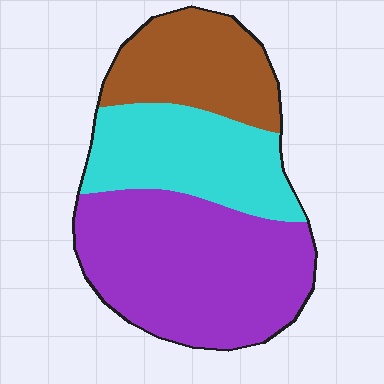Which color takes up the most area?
Purple, at roughly 50%.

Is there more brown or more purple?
Purple.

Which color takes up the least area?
Brown, at roughly 25%.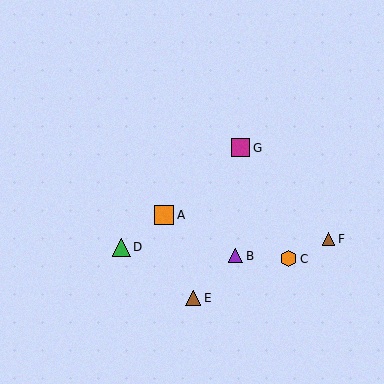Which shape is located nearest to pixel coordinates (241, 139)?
The magenta square (labeled G) at (241, 148) is nearest to that location.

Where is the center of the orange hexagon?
The center of the orange hexagon is at (289, 259).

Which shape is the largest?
The orange square (labeled A) is the largest.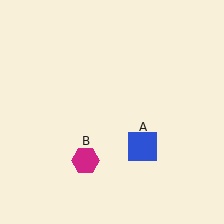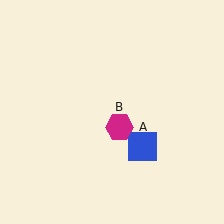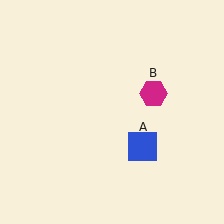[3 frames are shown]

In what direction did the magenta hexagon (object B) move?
The magenta hexagon (object B) moved up and to the right.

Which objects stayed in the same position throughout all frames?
Blue square (object A) remained stationary.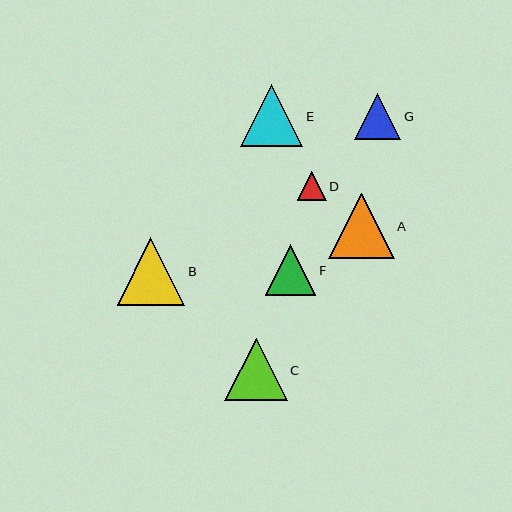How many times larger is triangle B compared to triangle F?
Triangle B is approximately 1.3 times the size of triangle F.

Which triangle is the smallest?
Triangle D is the smallest with a size of approximately 29 pixels.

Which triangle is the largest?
Triangle B is the largest with a size of approximately 67 pixels.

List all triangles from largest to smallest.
From largest to smallest: B, A, E, C, F, G, D.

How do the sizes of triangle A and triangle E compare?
Triangle A and triangle E are approximately the same size.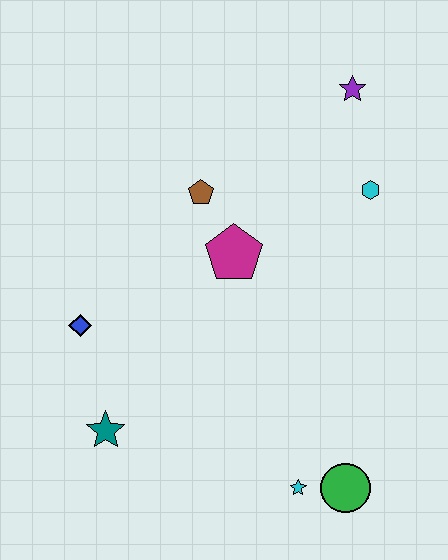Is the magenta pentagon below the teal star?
No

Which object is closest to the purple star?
The cyan hexagon is closest to the purple star.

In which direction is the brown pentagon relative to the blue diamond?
The brown pentagon is above the blue diamond.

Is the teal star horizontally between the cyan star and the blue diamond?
Yes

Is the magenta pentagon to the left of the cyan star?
Yes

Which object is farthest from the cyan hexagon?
The teal star is farthest from the cyan hexagon.